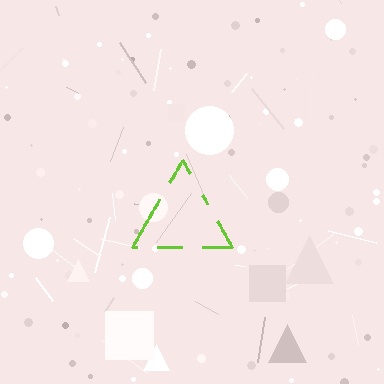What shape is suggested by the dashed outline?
The dashed outline suggests a triangle.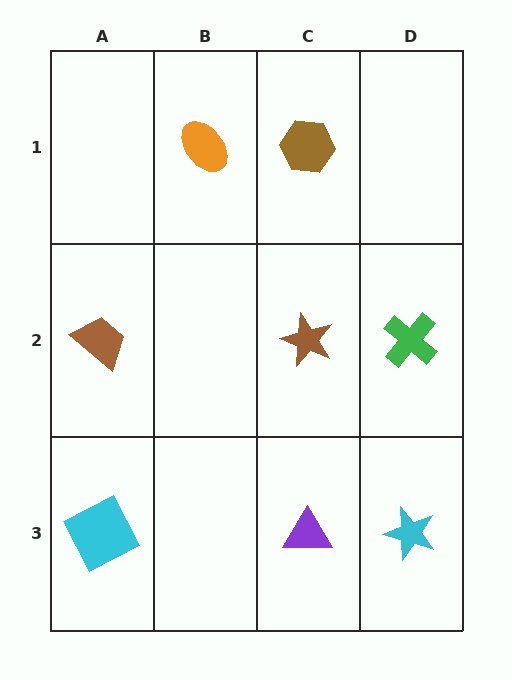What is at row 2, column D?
A green cross.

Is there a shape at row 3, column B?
No, that cell is empty.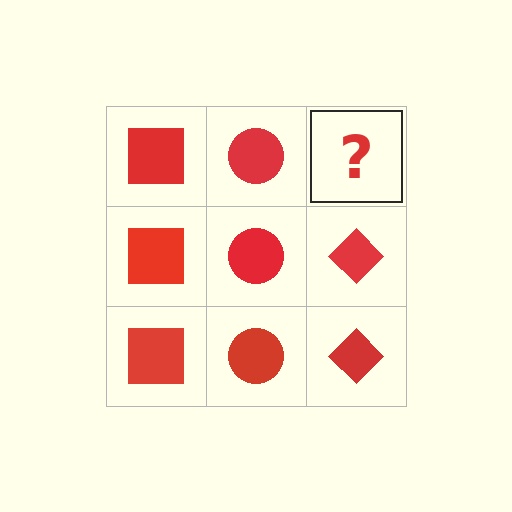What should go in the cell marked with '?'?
The missing cell should contain a red diamond.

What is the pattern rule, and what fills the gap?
The rule is that each column has a consistent shape. The gap should be filled with a red diamond.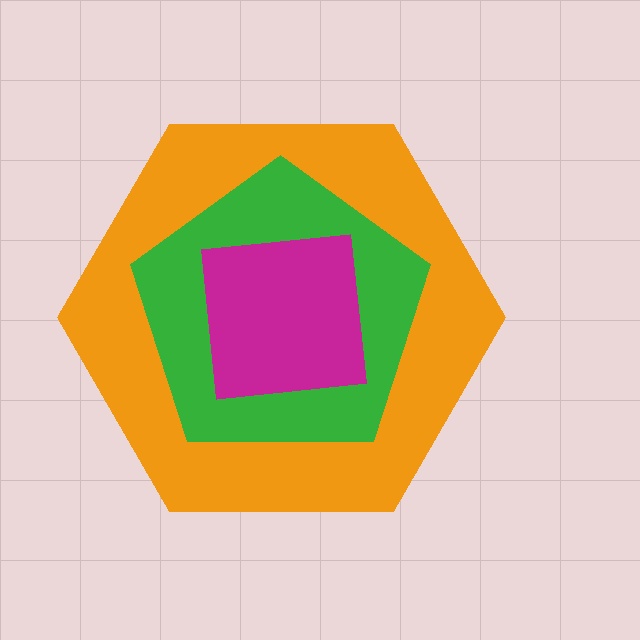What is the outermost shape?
The orange hexagon.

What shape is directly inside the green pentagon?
The magenta square.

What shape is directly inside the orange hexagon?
The green pentagon.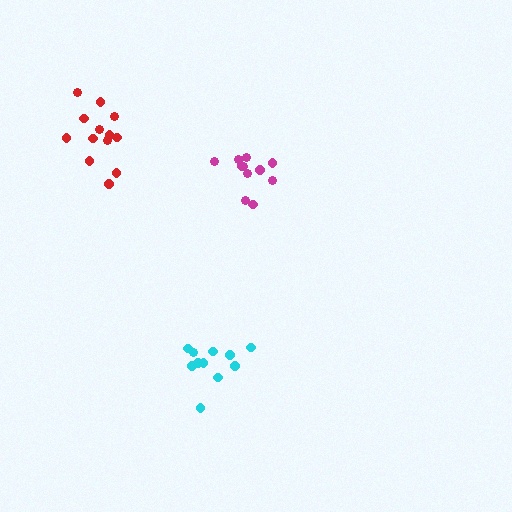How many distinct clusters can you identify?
There are 3 distinct clusters.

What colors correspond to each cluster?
The clusters are colored: magenta, red, cyan.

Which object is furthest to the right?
The magenta cluster is rightmost.